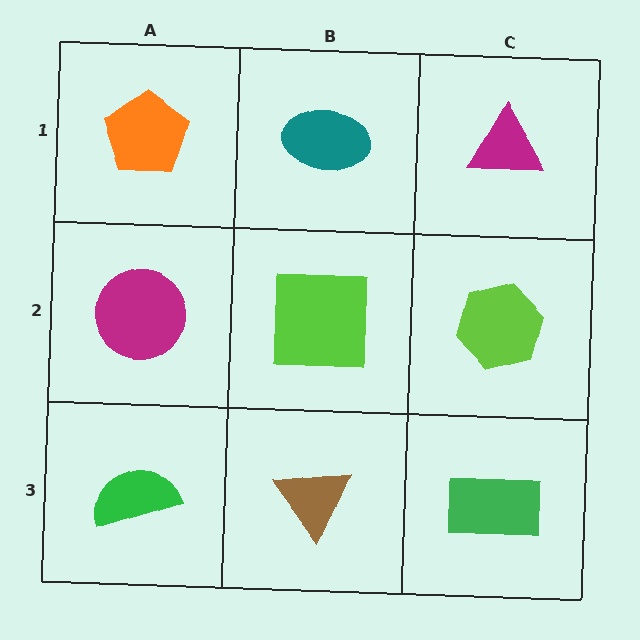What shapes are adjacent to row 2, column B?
A teal ellipse (row 1, column B), a brown triangle (row 3, column B), a magenta circle (row 2, column A), a lime hexagon (row 2, column C).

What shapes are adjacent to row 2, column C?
A magenta triangle (row 1, column C), a green rectangle (row 3, column C), a lime square (row 2, column B).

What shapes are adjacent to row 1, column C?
A lime hexagon (row 2, column C), a teal ellipse (row 1, column B).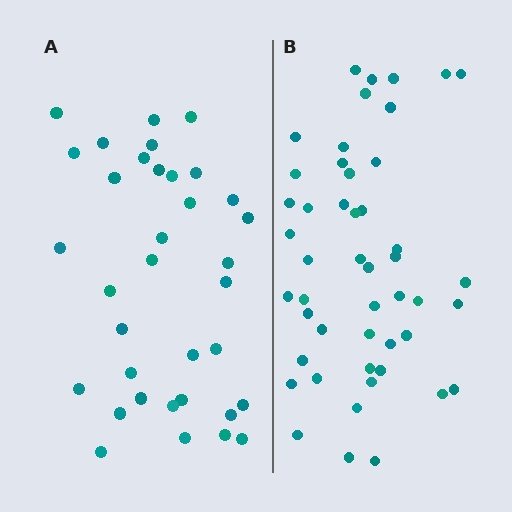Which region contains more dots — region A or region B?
Region B (the right region) has more dots.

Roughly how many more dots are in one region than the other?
Region B has approximately 15 more dots than region A.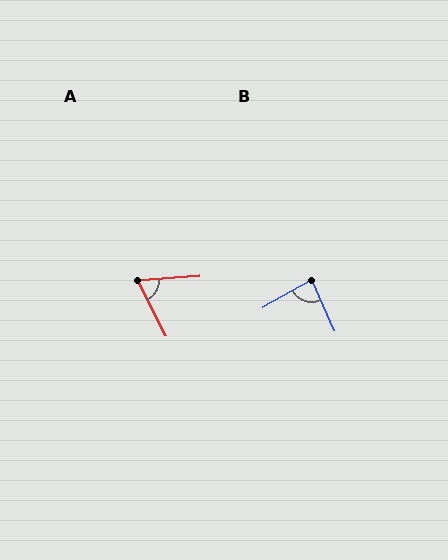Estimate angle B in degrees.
Approximately 84 degrees.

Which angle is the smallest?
A, at approximately 67 degrees.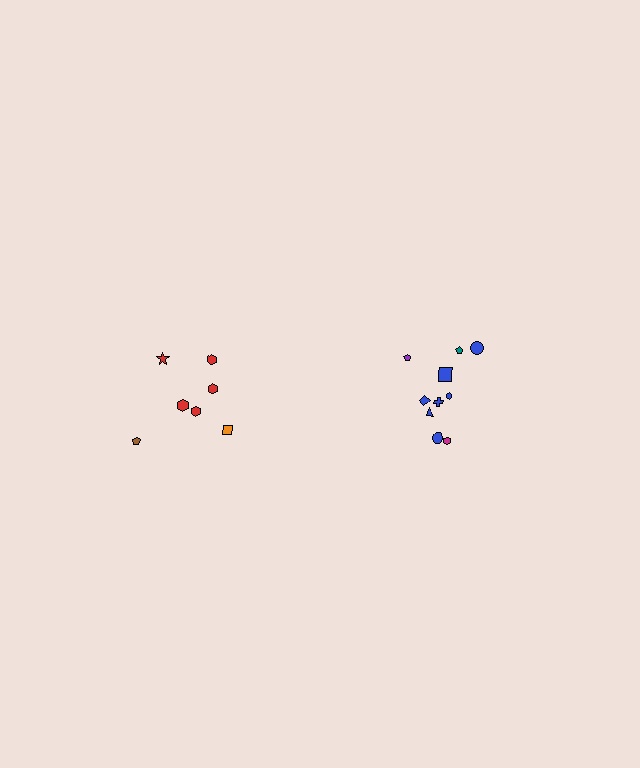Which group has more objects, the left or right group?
The right group.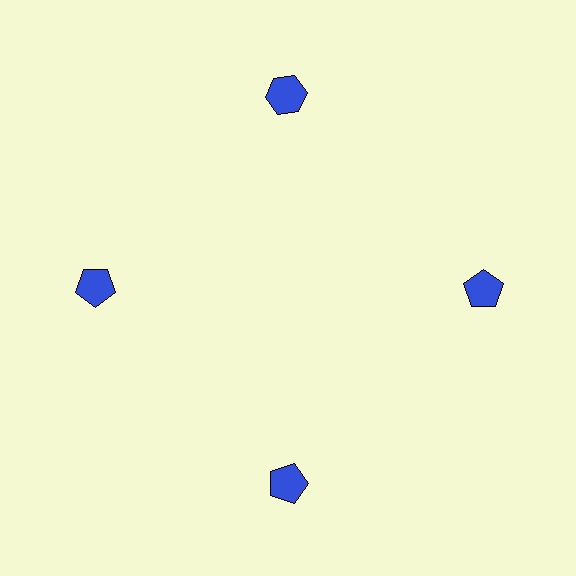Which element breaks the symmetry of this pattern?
The blue hexagon at roughly the 12 o'clock position breaks the symmetry. All other shapes are blue pentagons.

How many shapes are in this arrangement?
There are 4 shapes arranged in a ring pattern.